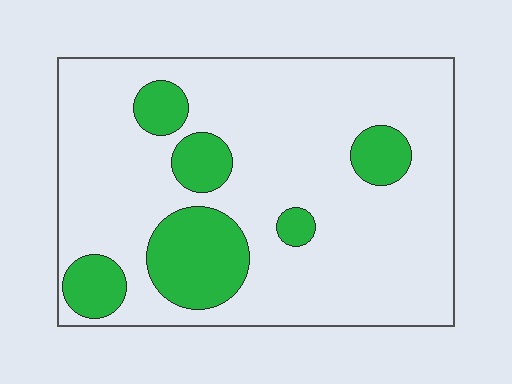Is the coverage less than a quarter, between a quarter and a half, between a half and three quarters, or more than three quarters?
Less than a quarter.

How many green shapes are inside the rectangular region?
6.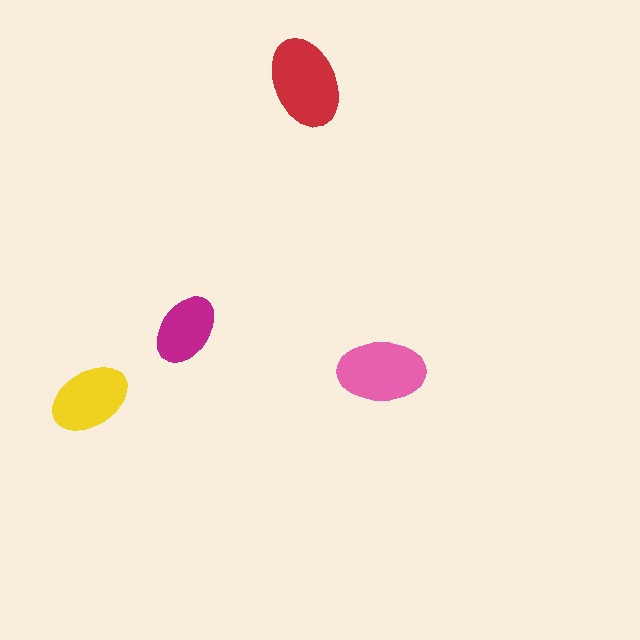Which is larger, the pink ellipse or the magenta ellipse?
The pink one.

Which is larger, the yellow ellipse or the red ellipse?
The red one.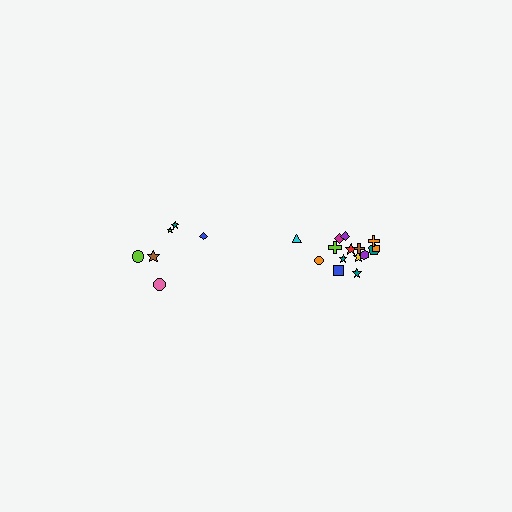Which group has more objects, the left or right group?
The right group.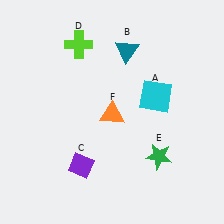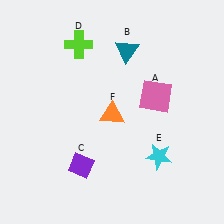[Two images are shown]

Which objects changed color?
A changed from cyan to pink. E changed from green to cyan.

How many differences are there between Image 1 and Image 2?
There are 2 differences between the two images.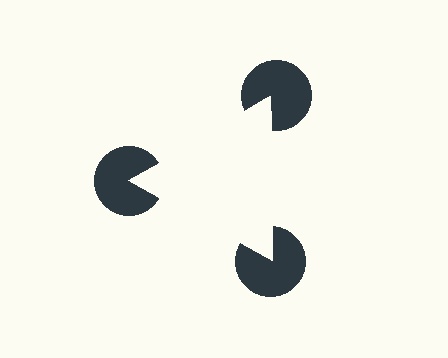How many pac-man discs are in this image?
There are 3 — one at each vertex of the illusory triangle.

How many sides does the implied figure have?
3 sides.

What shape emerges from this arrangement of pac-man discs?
An illusory triangle — its edges are inferred from the aligned wedge cuts in the pac-man discs, not physically drawn.